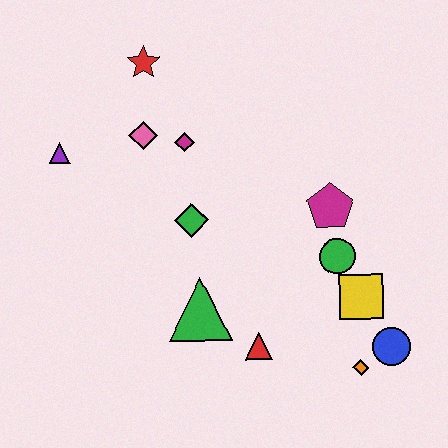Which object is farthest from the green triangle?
The red star is farthest from the green triangle.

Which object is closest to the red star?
The pink diamond is closest to the red star.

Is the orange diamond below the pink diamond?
Yes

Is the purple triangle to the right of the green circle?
No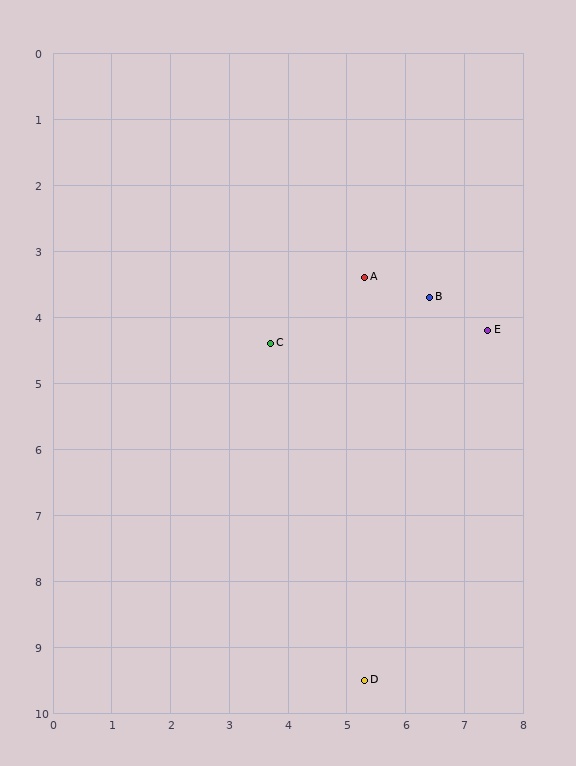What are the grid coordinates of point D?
Point D is at approximately (5.3, 9.5).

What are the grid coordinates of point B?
Point B is at approximately (6.4, 3.7).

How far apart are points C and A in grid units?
Points C and A are about 1.9 grid units apart.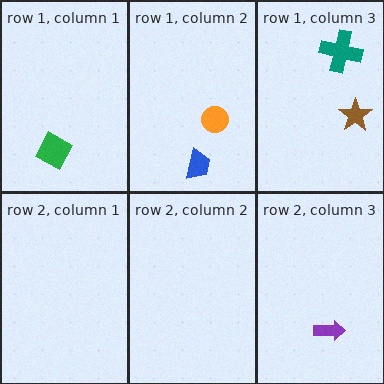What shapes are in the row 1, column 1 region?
The green diamond.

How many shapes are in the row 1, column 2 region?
2.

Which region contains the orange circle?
The row 1, column 2 region.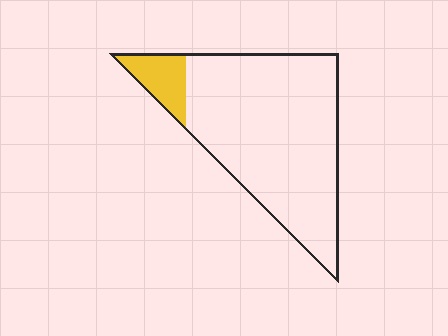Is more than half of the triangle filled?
No.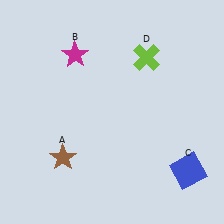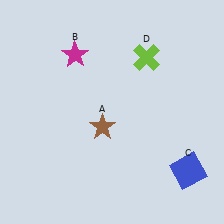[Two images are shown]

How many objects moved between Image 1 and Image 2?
1 object moved between the two images.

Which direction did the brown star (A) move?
The brown star (A) moved right.